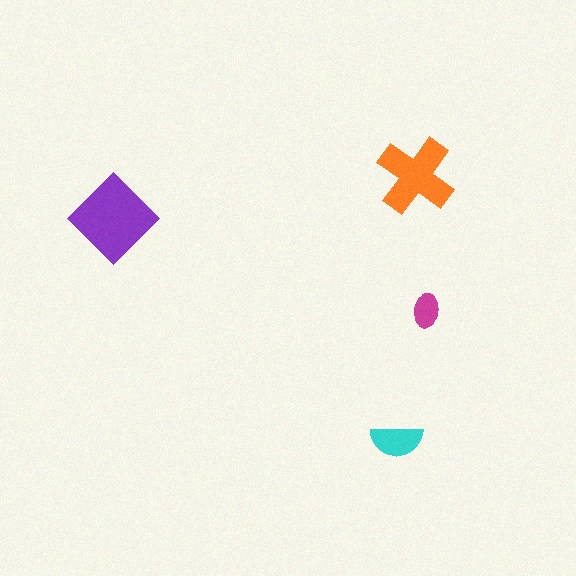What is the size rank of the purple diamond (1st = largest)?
1st.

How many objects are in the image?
There are 4 objects in the image.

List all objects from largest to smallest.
The purple diamond, the orange cross, the cyan semicircle, the magenta ellipse.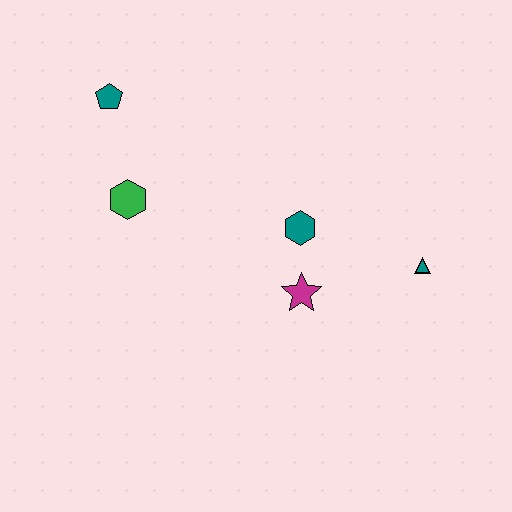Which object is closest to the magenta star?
The teal hexagon is closest to the magenta star.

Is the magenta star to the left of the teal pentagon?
No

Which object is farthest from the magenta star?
The teal pentagon is farthest from the magenta star.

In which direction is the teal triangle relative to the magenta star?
The teal triangle is to the right of the magenta star.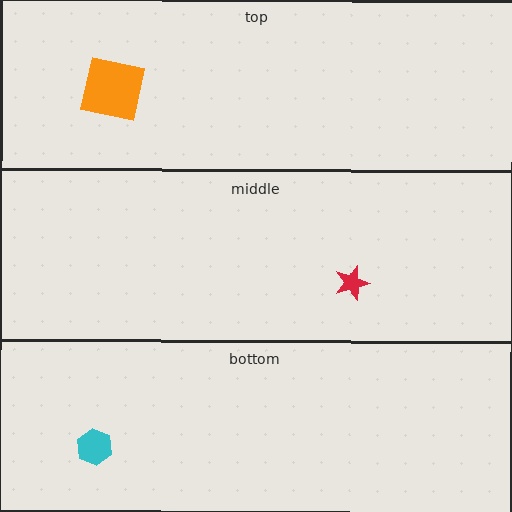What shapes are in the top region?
The orange square.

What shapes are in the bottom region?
The cyan hexagon.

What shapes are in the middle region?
The red star.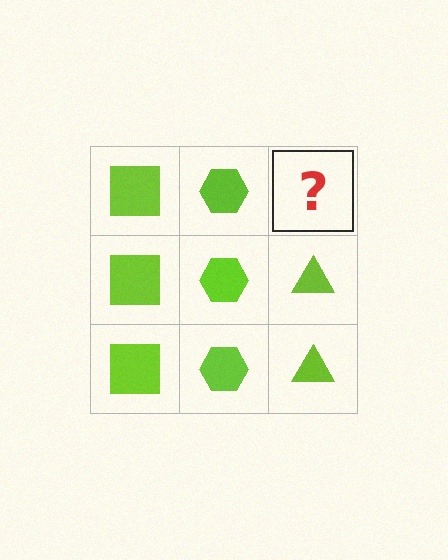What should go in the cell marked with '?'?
The missing cell should contain a lime triangle.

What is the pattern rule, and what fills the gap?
The rule is that each column has a consistent shape. The gap should be filled with a lime triangle.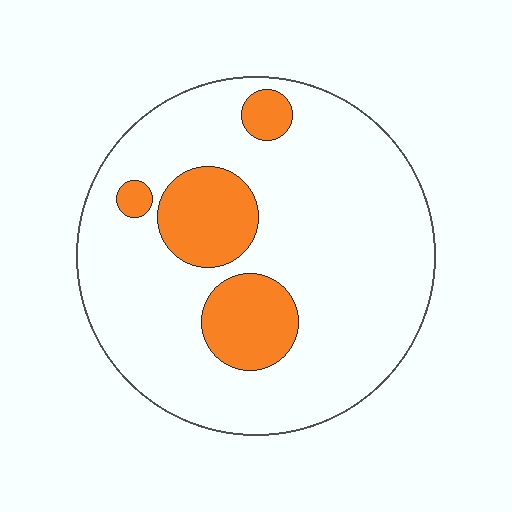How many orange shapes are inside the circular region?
4.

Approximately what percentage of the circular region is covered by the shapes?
Approximately 20%.